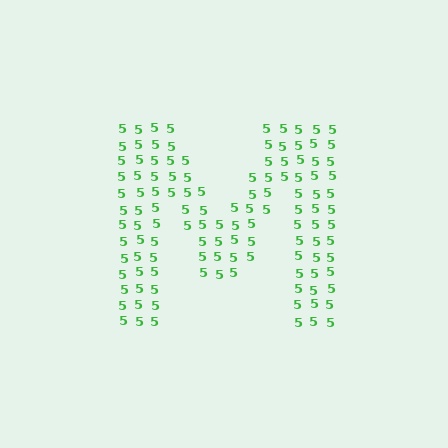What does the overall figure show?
The overall figure shows the letter M.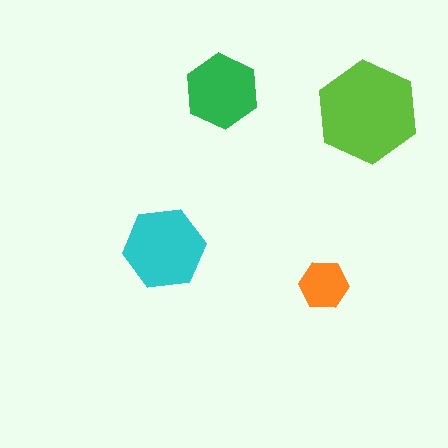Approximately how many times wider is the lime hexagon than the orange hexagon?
About 2 times wider.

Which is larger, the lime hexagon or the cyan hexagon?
The lime one.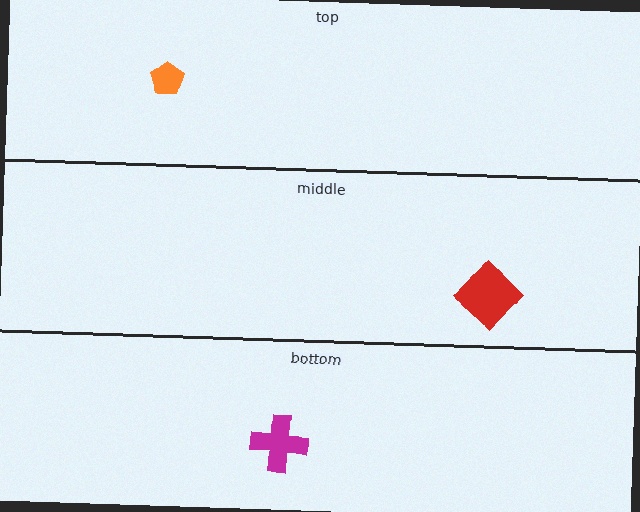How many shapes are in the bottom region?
1.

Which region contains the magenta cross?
The bottom region.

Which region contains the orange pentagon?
The top region.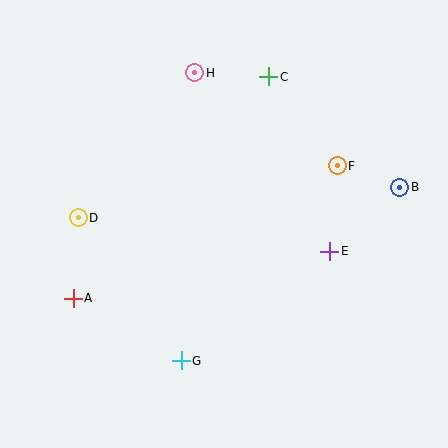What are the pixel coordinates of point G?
Point G is at (181, 361).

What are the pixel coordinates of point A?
Point A is at (73, 298).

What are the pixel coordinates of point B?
Point B is at (400, 187).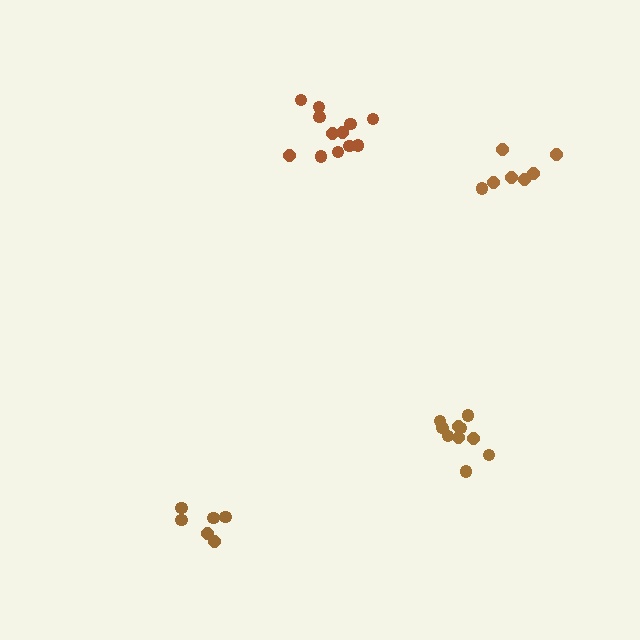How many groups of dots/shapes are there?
There are 4 groups.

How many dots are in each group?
Group 1: 6 dots, Group 2: 10 dots, Group 3: 12 dots, Group 4: 7 dots (35 total).